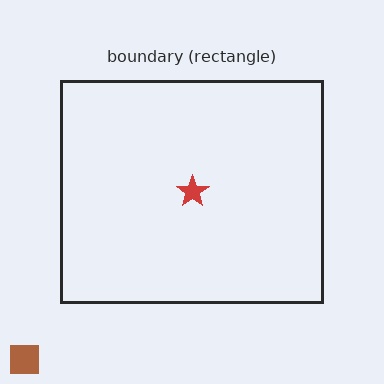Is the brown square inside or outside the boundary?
Outside.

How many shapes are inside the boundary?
1 inside, 1 outside.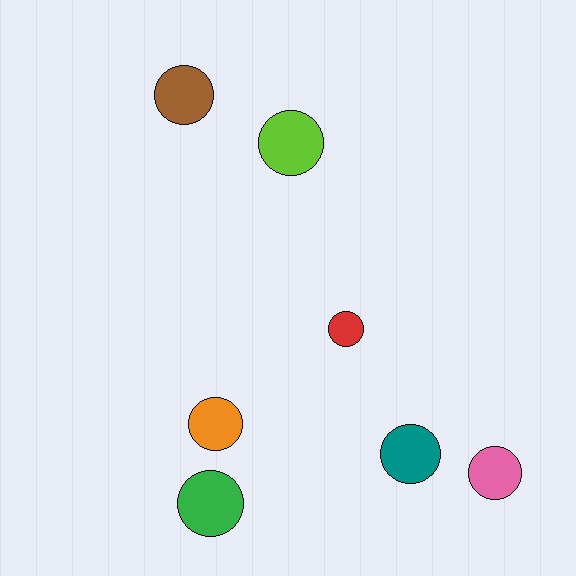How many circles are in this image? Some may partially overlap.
There are 7 circles.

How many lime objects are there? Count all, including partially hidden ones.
There is 1 lime object.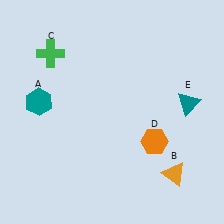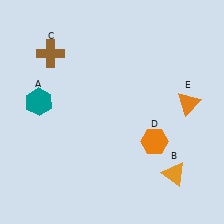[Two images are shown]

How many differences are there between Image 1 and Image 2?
There are 2 differences between the two images.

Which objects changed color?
C changed from green to brown. E changed from teal to orange.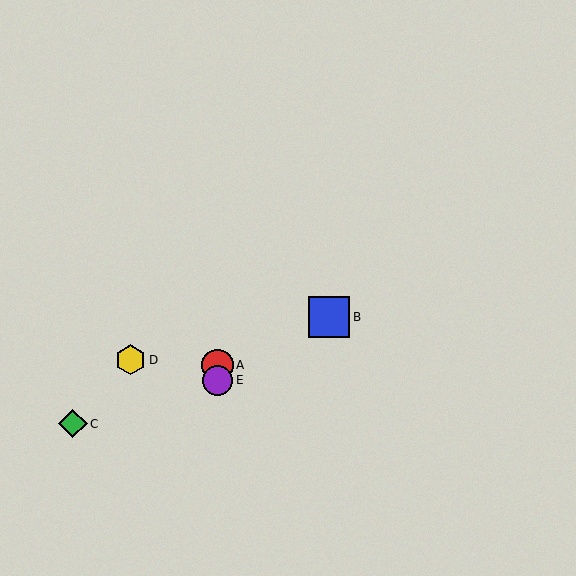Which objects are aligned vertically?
Objects A, E are aligned vertically.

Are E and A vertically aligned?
Yes, both are at x≈217.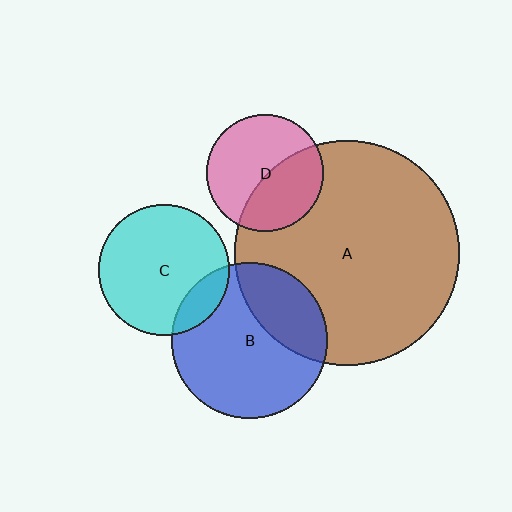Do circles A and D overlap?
Yes.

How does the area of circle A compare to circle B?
Approximately 2.1 times.